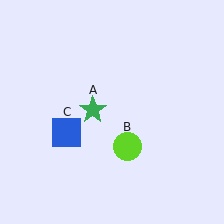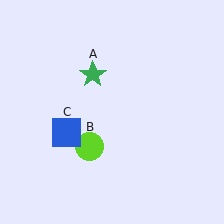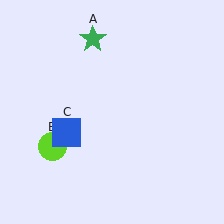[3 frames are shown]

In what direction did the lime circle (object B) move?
The lime circle (object B) moved left.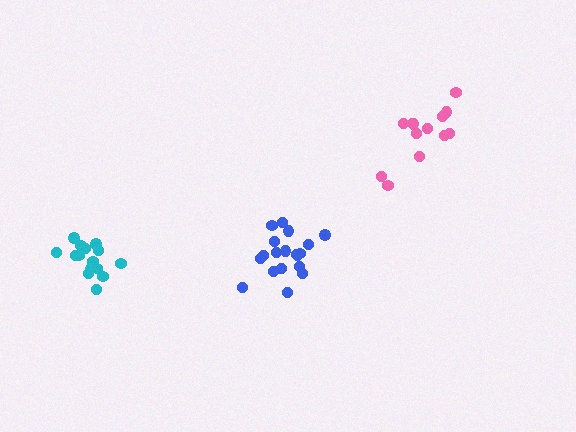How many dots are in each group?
Group 1: 19 dots, Group 2: 15 dots, Group 3: 13 dots (47 total).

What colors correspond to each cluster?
The clusters are colored: blue, cyan, pink.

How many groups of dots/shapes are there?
There are 3 groups.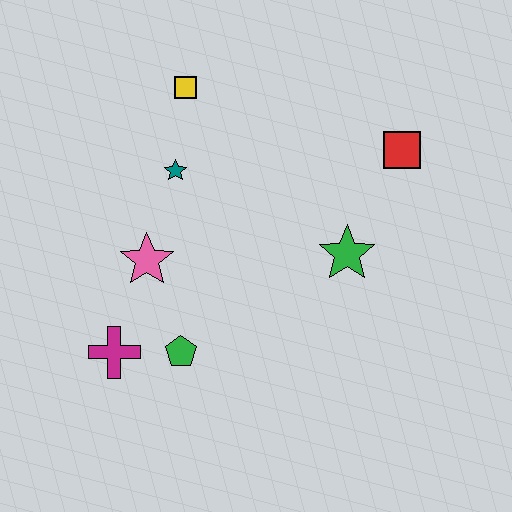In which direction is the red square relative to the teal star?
The red square is to the right of the teal star.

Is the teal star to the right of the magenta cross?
Yes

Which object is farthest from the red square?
The magenta cross is farthest from the red square.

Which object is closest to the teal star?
The yellow square is closest to the teal star.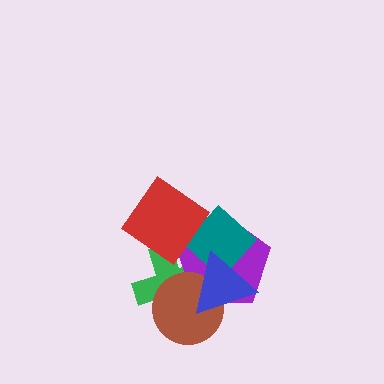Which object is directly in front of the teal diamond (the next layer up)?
The blue triangle is directly in front of the teal diamond.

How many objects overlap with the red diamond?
3 objects overlap with the red diamond.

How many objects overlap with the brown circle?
3 objects overlap with the brown circle.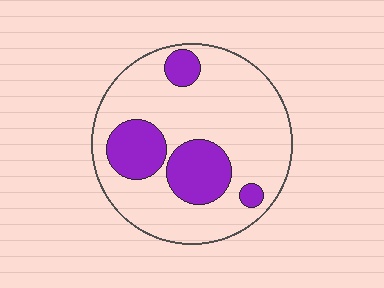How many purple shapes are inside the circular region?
4.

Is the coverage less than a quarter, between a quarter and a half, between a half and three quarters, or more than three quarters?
Less than a quarter.